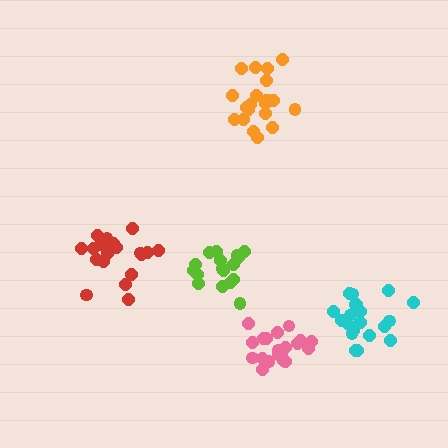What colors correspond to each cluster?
The clusters are colored: orange, red, lime, cyan, pink.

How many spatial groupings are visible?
There are 5 spatial groupings.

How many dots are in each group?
Group 1: 21 dots, Group 2: 21 dots, Group 3: 17 dots, Group 4: 21 dots, Group 5: 20 dots (100 total).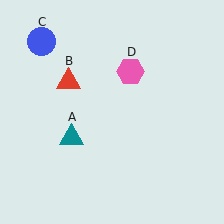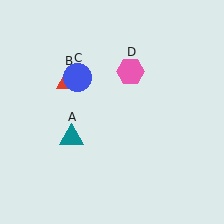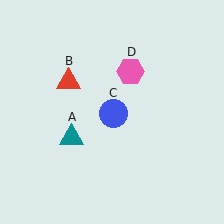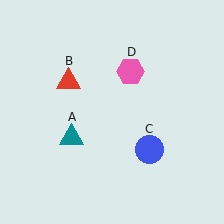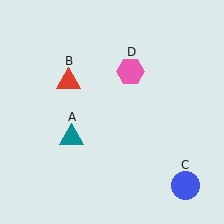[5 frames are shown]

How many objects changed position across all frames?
1 object changed position: blue circle (object C).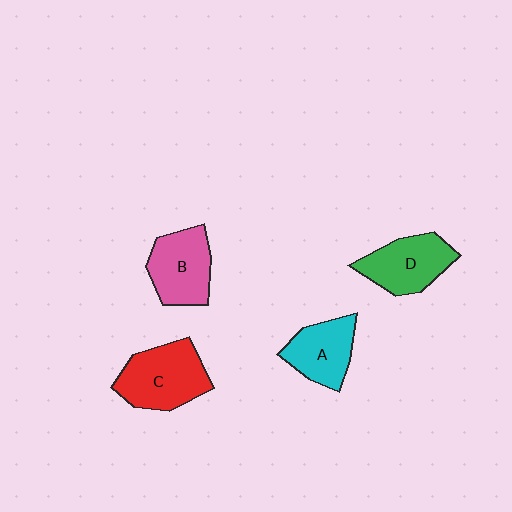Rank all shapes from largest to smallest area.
From largest to smallest: C (red), B (pink), D (green), A (cyan).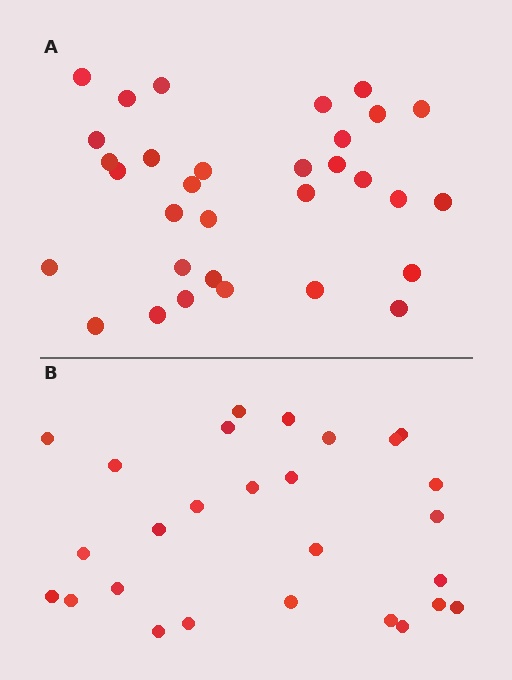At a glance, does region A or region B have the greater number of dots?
Region A (the top region) has more dots.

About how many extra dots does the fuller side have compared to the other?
Region A has about 5 more dots than region B.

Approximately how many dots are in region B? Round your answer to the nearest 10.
About 30 dots. (The exact count is 27, which rounds to 30.)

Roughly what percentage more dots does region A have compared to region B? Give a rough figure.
About 20% more.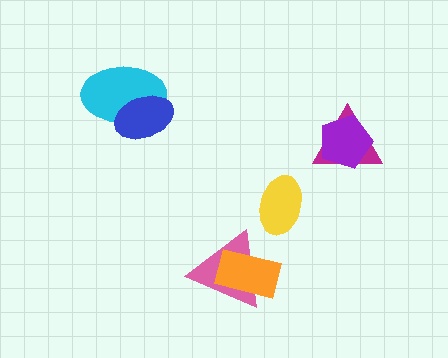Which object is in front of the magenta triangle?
The purple pentagon is in front of the magenta triangle.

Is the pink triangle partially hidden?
Yes, it is partially covered by another shape.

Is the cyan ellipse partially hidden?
Yes, it is partially covered by another shape.